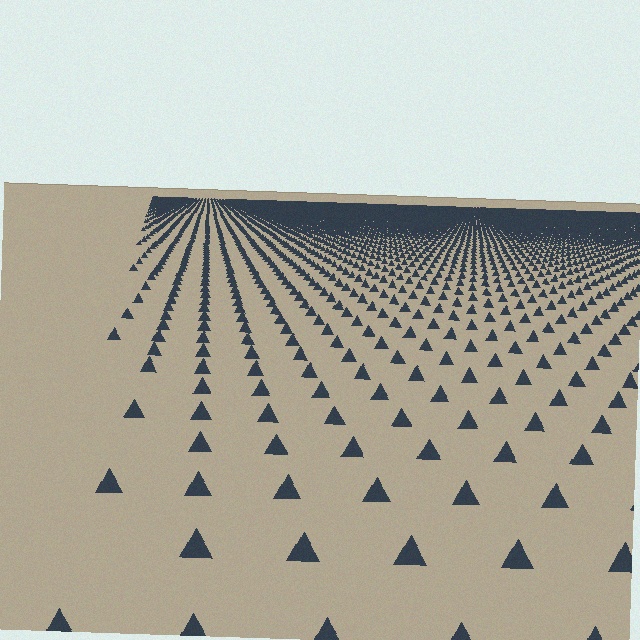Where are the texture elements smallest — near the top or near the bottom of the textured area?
Near the top.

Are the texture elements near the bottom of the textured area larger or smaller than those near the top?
Larger. Near the bottom, elements are closer to the viewer and appear at a bigger on-screen size.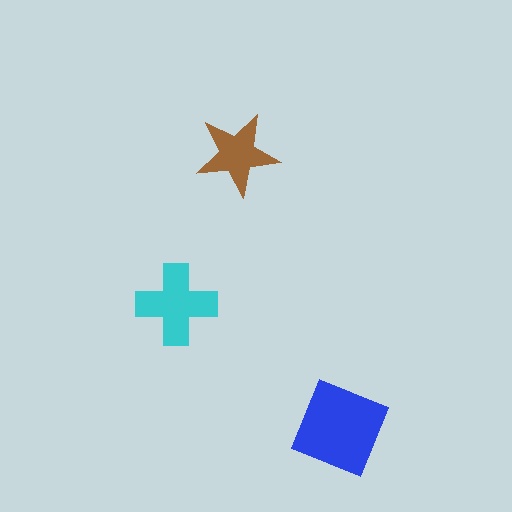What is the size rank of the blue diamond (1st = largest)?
1st.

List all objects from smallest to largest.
The brown star, the cyan cross, the blue diamond.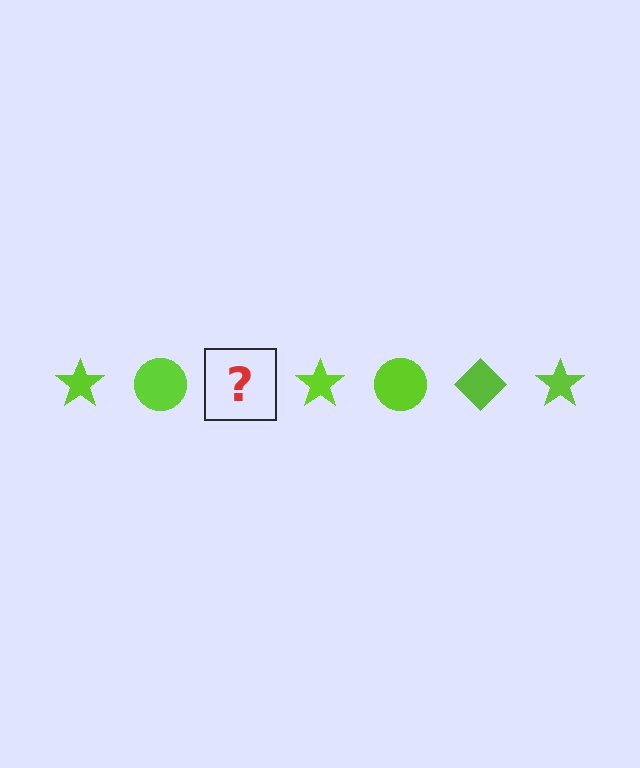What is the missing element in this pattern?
The missing element is a lime diamond.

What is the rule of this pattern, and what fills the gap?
The rule is that the pattern cycles through star, circle, diamond shapes in lime. The gap should be filled with a lime diamond.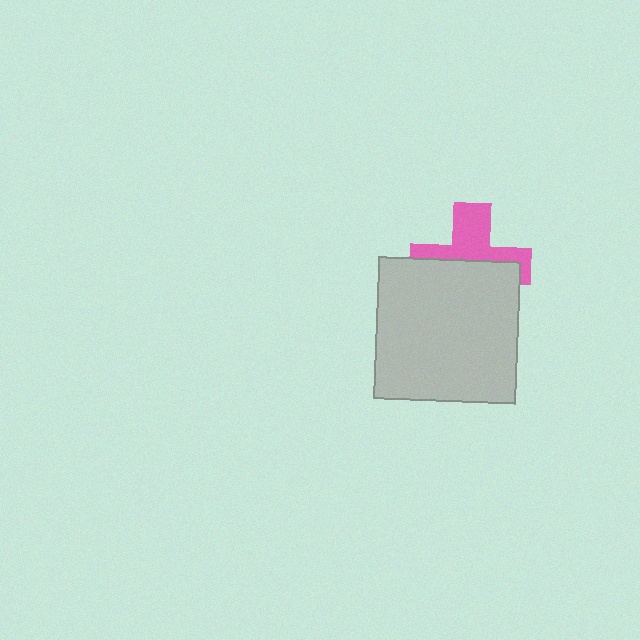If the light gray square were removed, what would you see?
You would see the complete pink cross.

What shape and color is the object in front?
The object in front is a light gray square.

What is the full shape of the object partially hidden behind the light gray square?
The partially hidden object is a pink cross.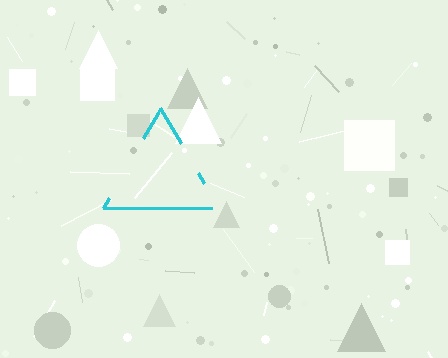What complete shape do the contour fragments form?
The contour fragments form a triangle.